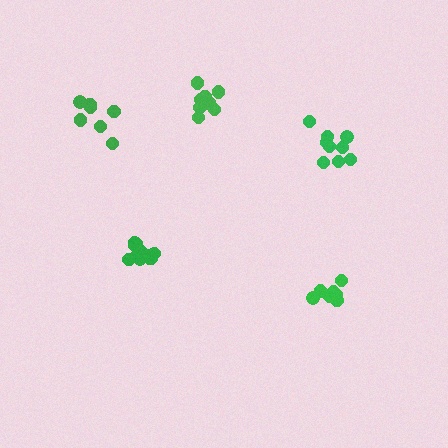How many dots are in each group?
Group 1: 8 dots, Group 2: 7 dots, Group 3: 12 dots, Group 4: 9 dots, Group 5: 7 dots (43 total).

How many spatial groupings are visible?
There are 5 spatial groupings.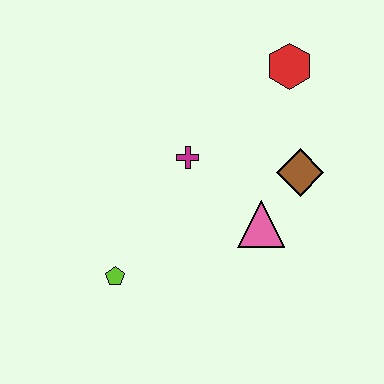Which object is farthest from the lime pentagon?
The red hexagon is farthest from the lime pentagon.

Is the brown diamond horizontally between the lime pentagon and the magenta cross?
No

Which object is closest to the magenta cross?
The pink triangle is closest to the magenta cross.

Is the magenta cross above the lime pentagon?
Yes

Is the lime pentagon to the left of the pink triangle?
Yes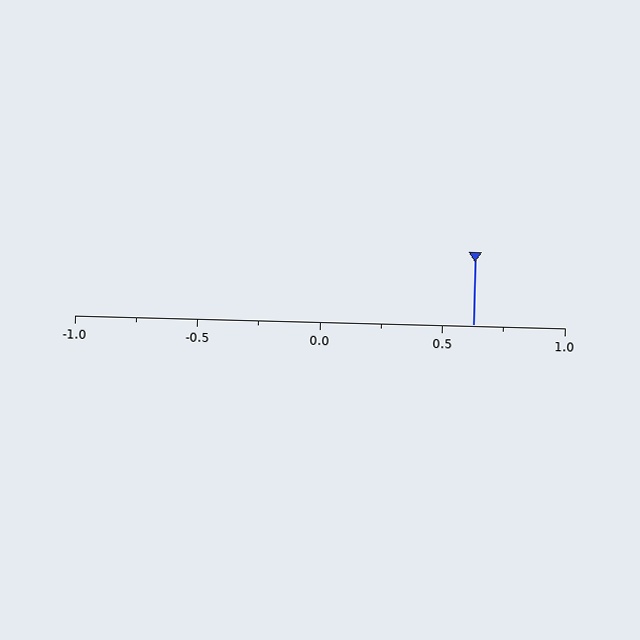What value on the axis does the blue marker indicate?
The marker indicates approximately 0.62.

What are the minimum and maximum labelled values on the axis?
The axis runs from -1.0 to 1.0.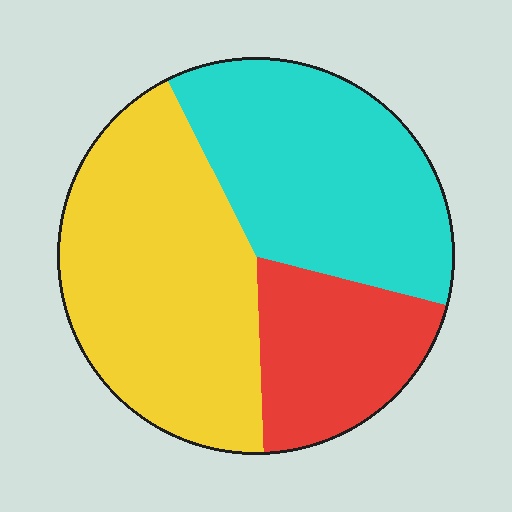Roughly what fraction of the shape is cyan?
Cyan covers about 35% of the shape.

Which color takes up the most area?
Yellow, at roughly 45%.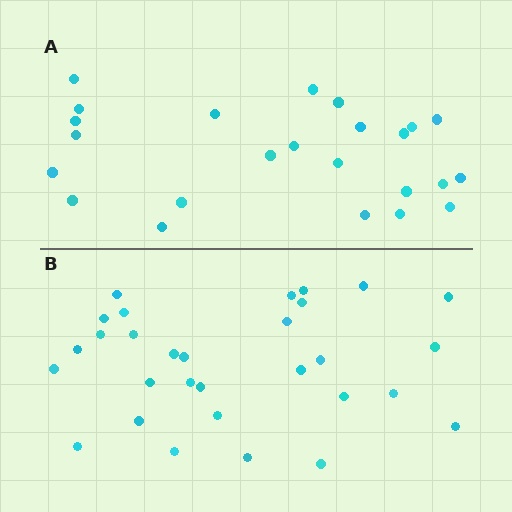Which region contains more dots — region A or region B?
Region B (the bottom region) has more dots.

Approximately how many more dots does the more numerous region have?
Region B has about 6 more dots than region A.